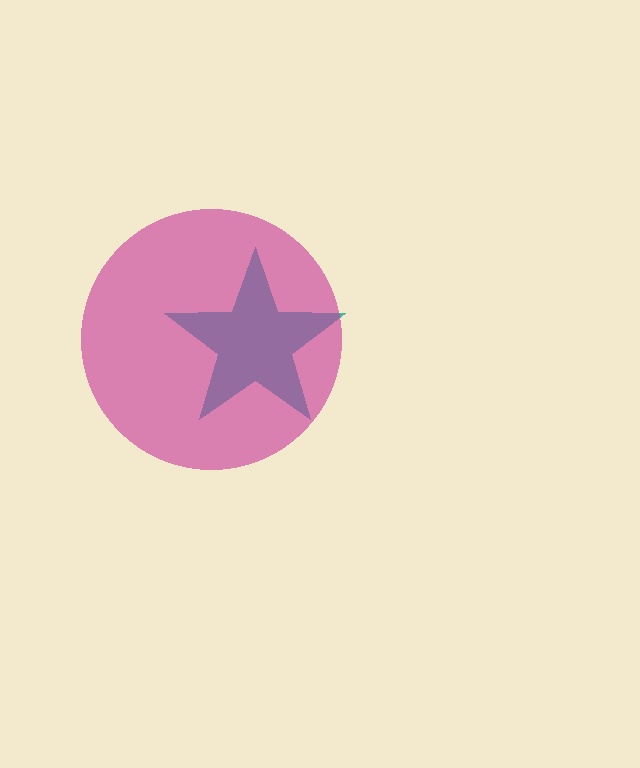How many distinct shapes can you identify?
There are 2 distinct shapes: a teal star, a magenta circle.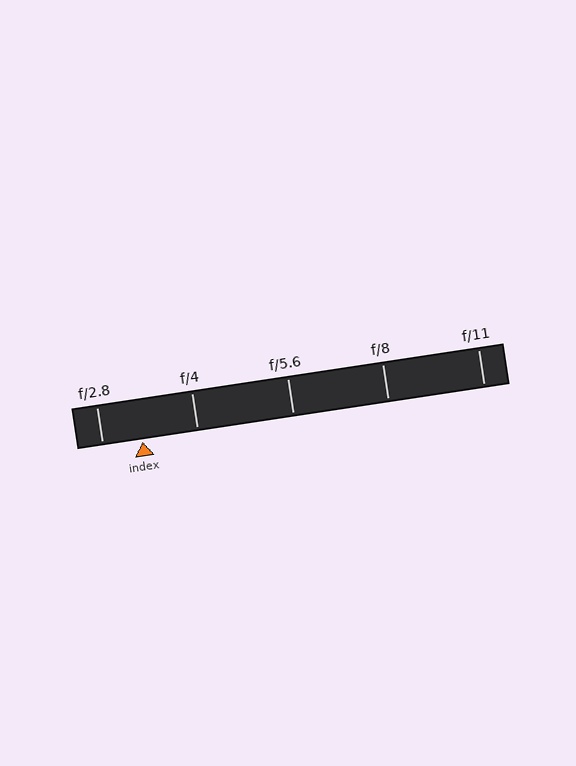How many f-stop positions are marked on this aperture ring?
There are 5 f-stop positions marked.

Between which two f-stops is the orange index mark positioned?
The index mark is between f/2.8 and f/4.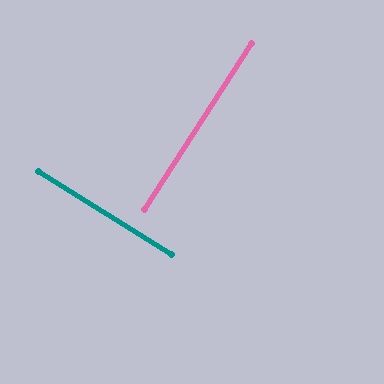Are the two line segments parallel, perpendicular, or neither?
Perpendicular — they meet at approximately 89°.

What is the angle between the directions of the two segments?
Approximately 89 degrees.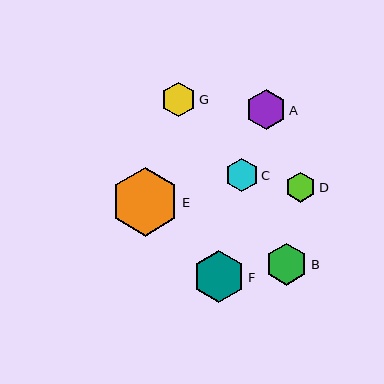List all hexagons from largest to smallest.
From largest to smallest: E, F, B, A, G, C, D.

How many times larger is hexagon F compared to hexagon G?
Hexagon F is approximately 1.5 times the size of hexagon G.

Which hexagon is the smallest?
Hexagon D is the smallest with a size of approximately 30 pixels.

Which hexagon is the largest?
Hexagon E is the largest with a size of approximately 69 pixels.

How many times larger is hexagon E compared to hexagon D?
Hexagon E is approximately 2.3 times the size of hexagon D.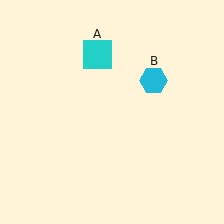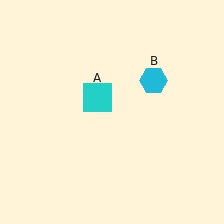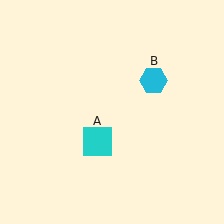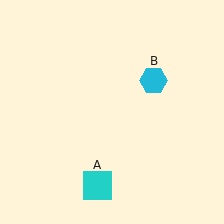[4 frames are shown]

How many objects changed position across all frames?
1 object changed position: cyan square (object A).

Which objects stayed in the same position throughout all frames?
Cyan hexagon (object B) remained stationary.